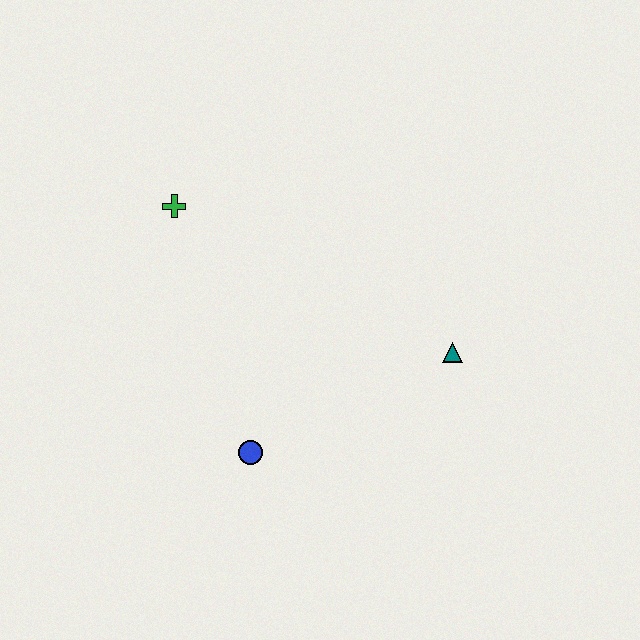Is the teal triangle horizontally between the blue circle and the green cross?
No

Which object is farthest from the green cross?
The teal triangle is farthest from the green cross.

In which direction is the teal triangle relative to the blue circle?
The teal triangle is to the right of the blue circle.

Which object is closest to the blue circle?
The teal triangle is closest to the blue circle.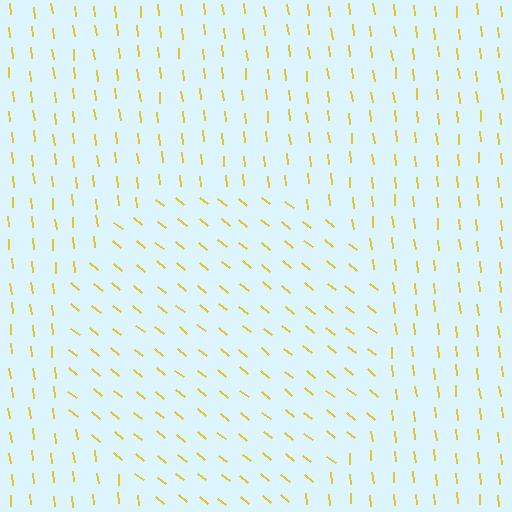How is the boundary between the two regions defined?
The boundary is defined purely by a change in line orientation (approximately 45 degrees difference). All lines are the same color and thickness.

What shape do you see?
I see a circle.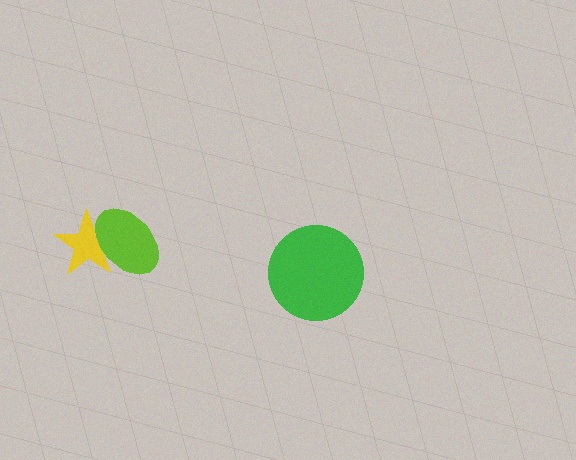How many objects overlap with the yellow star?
1 object overlaps with the yellow star.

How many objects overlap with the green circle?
0 objects overlap with the green circle.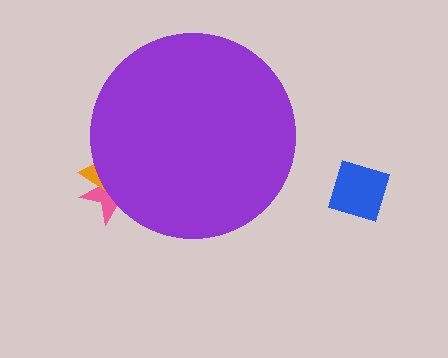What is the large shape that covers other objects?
A purple circle.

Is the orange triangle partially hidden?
Yes, the orange triangle is partially hidden behind the purple circle.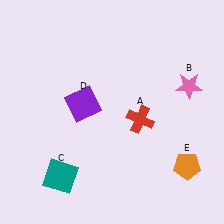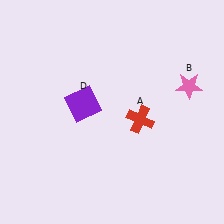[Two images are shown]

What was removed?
The teal square (C), the orange pentagon (E) were removed in Image 2.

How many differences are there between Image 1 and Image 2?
There are 2 differences between the two images.